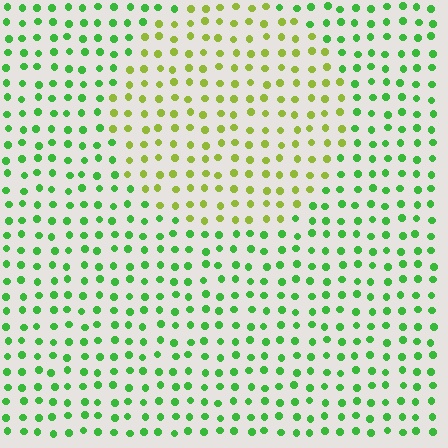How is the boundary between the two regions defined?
The boundary is defined purely by a slight shift in hue (about 42 degrees). Spacing, size, and orientation are identical on both sides.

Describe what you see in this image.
The image is filled with small green elements in a uniform arrangement. A circle-shaped region is visible where the elements are tinted to a slightly different hue, forming a subtle color boundary.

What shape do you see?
I see a circle.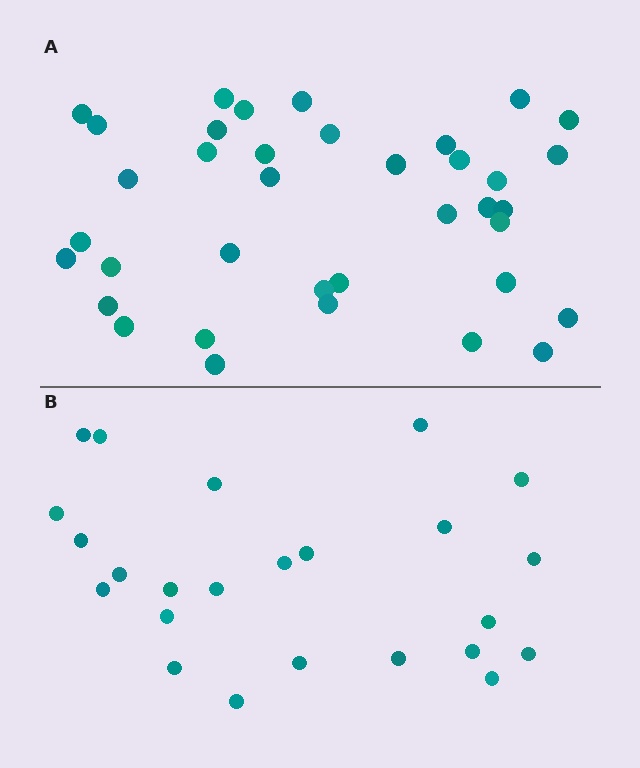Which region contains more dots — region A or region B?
Region A (the top region) has more dots.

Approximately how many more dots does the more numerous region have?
Region A has approximately 15 more dots than region B.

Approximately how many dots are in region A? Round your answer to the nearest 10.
About 40 dots. (The exact count is 37, which rounds to 40.)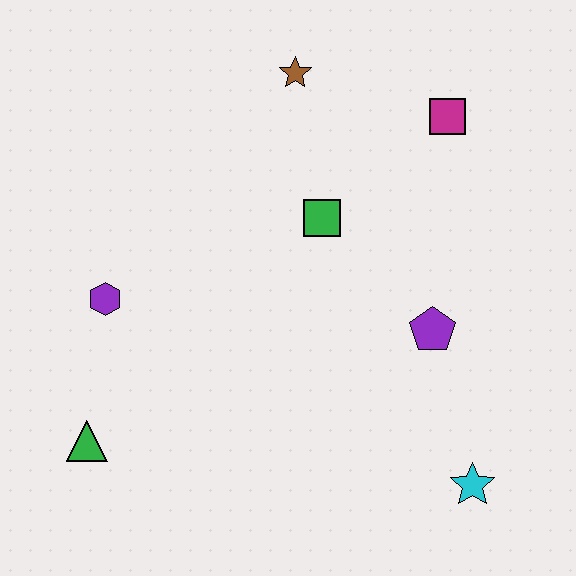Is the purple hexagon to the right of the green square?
No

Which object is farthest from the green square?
The green triangle is farthest from the green square.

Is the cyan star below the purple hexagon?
Yes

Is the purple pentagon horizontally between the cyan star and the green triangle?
Yes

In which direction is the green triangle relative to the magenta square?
The green triangle is to the left of the magenta square.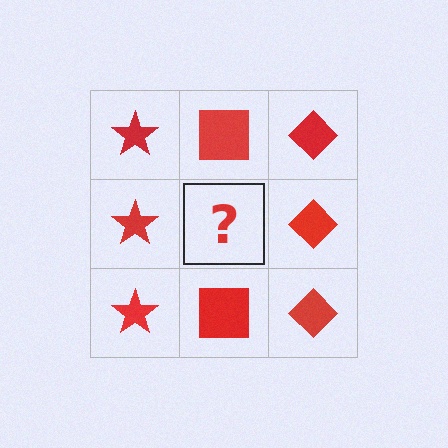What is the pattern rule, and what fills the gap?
The rule is that each column has a consistent shape. The gap should be filled with a red square.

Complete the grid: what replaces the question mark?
The question mark should be replaced with a red square.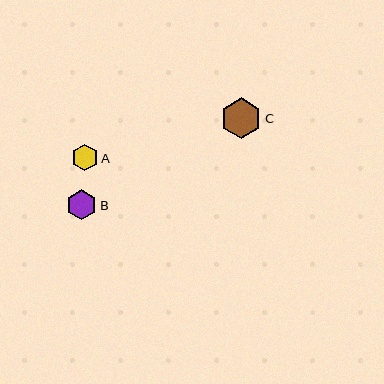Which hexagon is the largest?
Hexagon C is the largest with a size of approximately 41 pixels.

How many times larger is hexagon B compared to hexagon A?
Hexagon B is approximately 1.1 times the size of hexagon A.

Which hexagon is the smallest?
Hexagon A is the smallest with a size of approximately 27 pixels.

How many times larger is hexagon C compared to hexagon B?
Hexagon C is approximately 1.4 times the size of hexagon B.